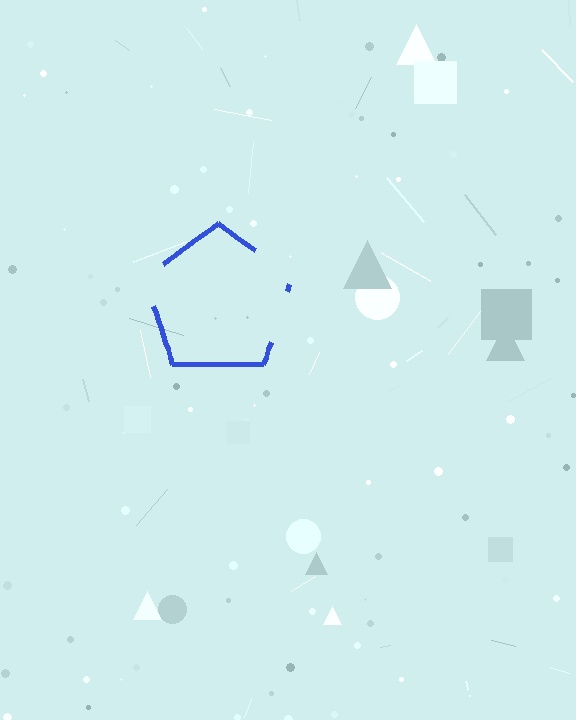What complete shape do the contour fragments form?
The contour fragments form a pentagon.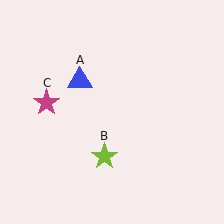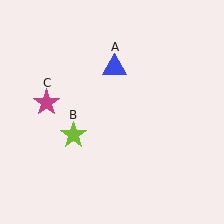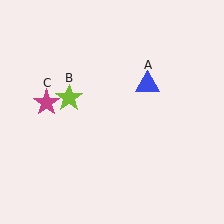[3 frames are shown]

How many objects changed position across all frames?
2 objects changed position: blue triangle (object A), lime star (object B).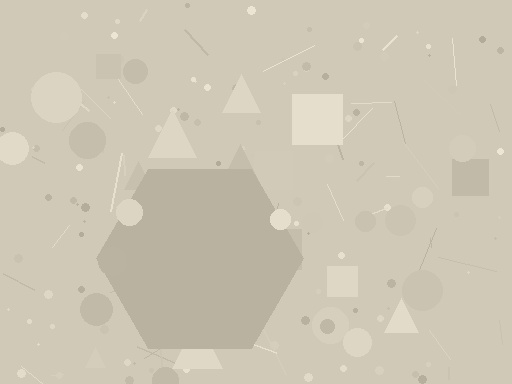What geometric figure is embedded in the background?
A hexagon is embedded in the background.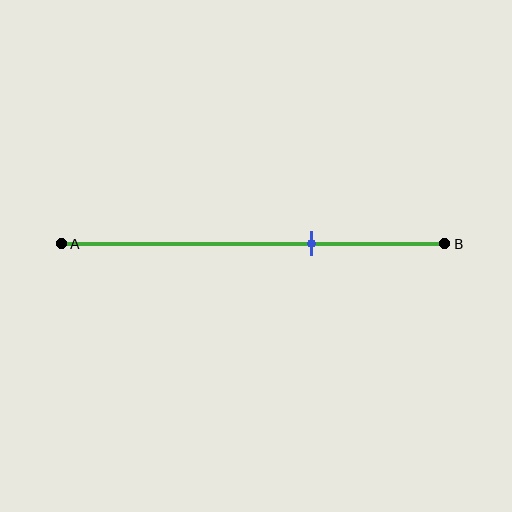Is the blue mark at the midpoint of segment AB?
No, the mark is at about 65% from A, not at the 50% midpoint.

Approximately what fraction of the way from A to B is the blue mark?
The blue mark is approximately 65% of the way from A to B.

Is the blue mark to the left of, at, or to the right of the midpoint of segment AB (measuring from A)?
The blue mark is to the right of the midpoint of segment AB.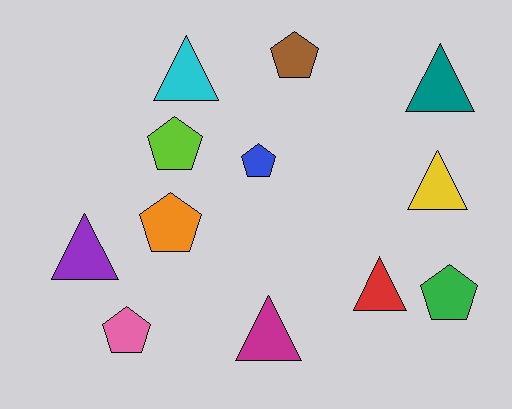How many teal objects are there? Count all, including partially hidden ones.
There is 1 teal object.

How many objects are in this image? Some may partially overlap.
There are 12 objects.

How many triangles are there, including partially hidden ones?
There are 6 triangles.